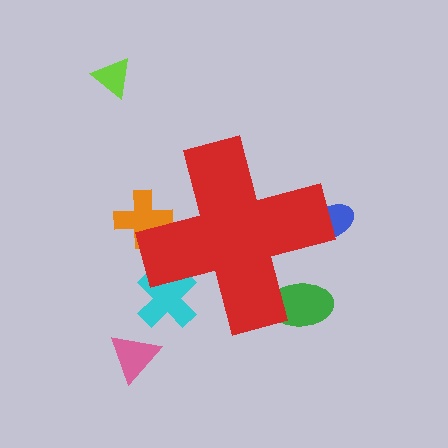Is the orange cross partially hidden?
Yes, the orange cross is partially hidden behind the red cross.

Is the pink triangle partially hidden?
No, the pink triangle is fully visible.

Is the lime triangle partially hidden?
No, the lime triangle is fully visible.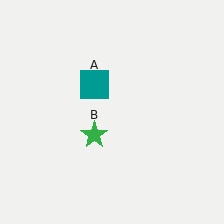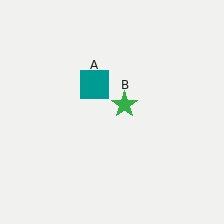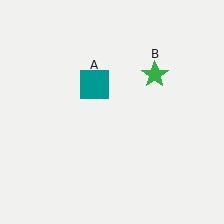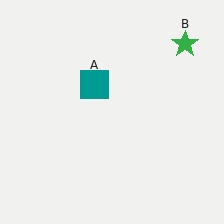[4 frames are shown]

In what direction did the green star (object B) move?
The green star (object B) moved up and to the right.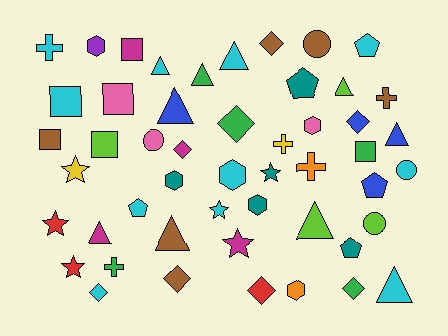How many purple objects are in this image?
There is 1 purple object.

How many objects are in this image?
There are 50 objects.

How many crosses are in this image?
There are 5 crosses.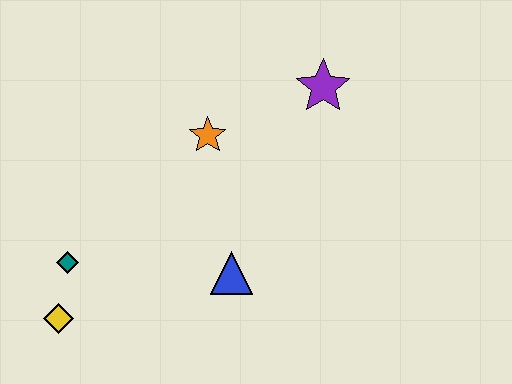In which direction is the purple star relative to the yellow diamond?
The purple star is to the right of the yellow diamond.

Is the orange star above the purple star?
No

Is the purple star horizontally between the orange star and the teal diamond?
No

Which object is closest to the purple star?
The orange star is closest to the purple star.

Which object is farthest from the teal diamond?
The purple star is farthest from the teal diamond.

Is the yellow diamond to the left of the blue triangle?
Yes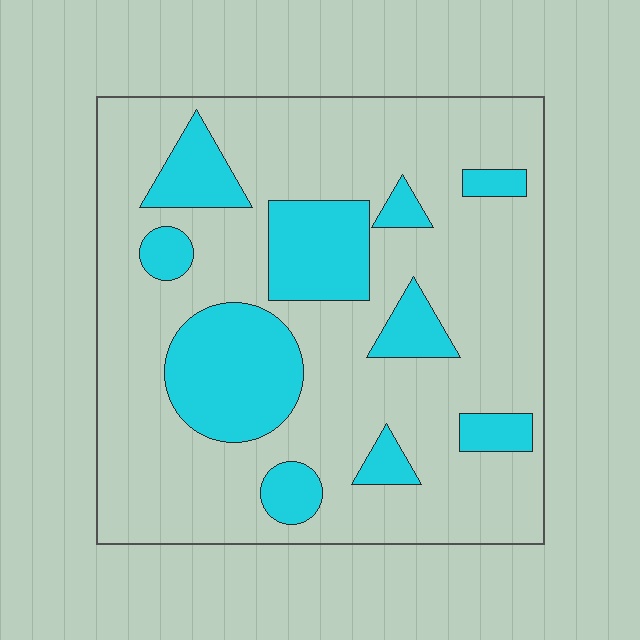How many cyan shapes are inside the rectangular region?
10.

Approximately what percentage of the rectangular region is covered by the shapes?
Approximately 25%.